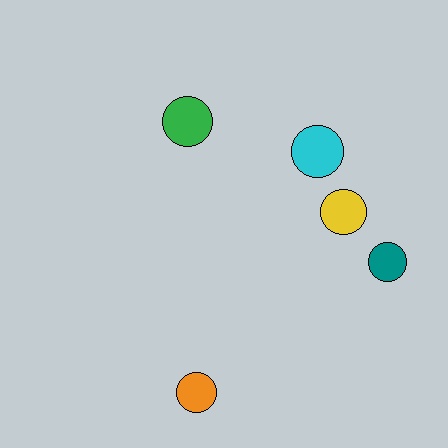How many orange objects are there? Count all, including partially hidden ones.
There is 1 orange object.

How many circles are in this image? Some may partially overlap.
There are 5 circles.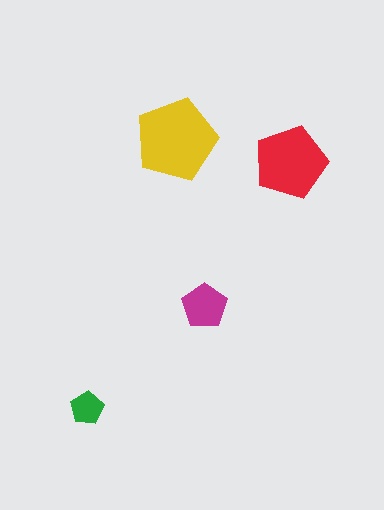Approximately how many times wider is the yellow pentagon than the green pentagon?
About 2.5 times wider.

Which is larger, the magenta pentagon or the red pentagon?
The red one.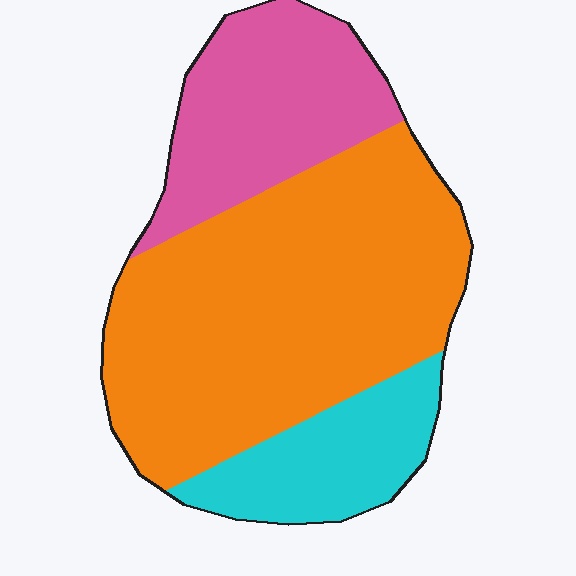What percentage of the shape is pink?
Pink takes up about one quarter (1/4) of the shape.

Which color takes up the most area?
Orange, at roughly 60%.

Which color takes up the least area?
Cyan, at roughly 15%.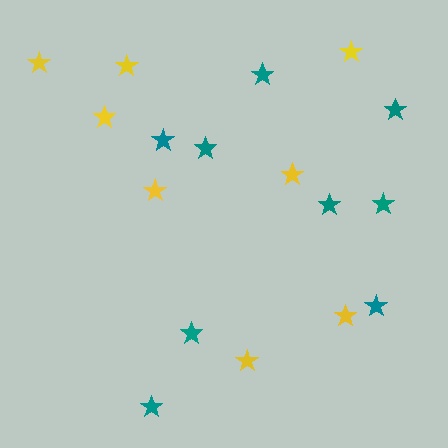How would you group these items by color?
There are 2 groups: one group of yellow stars (8) and one group of teal stars (9).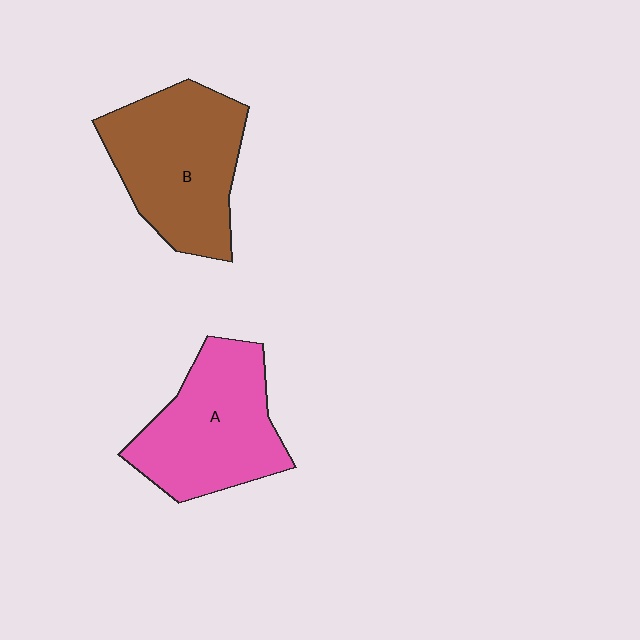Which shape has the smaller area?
Shape A (pink).